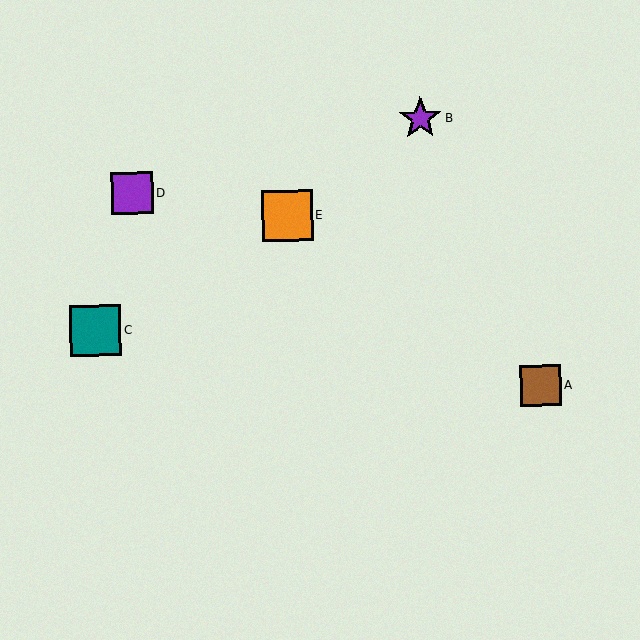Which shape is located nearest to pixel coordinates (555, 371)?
The brown square (labeled A) at (540, 386) is nearest to that location.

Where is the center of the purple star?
The center of the purple star is at (420, 118).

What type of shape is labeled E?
Shape E is an orange square.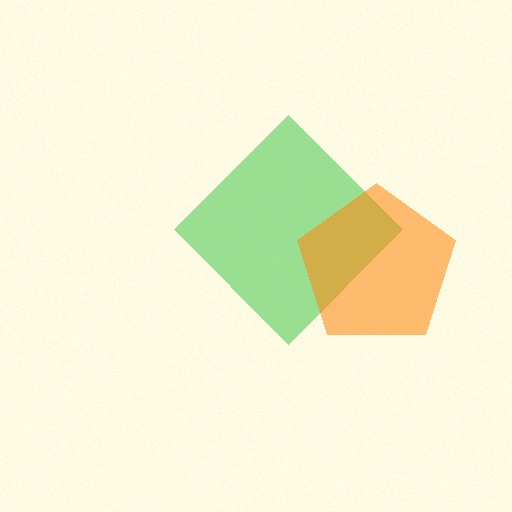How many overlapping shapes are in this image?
There are 2 overlapping shapes in the image.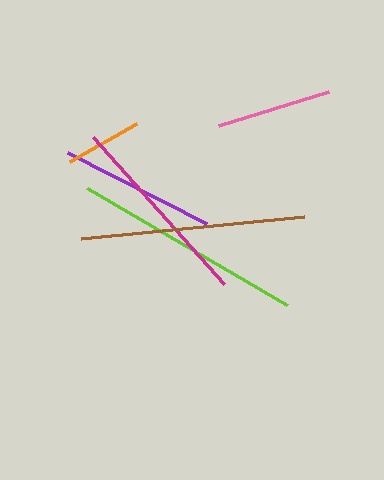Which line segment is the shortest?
The orange line is the shortest at approximately 77 pixels.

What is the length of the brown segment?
The brown segment is approximately 224 pixels long.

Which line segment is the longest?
The lime line is the longest at approximately 231 pixels.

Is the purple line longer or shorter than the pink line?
The purple line is longer than the pink line.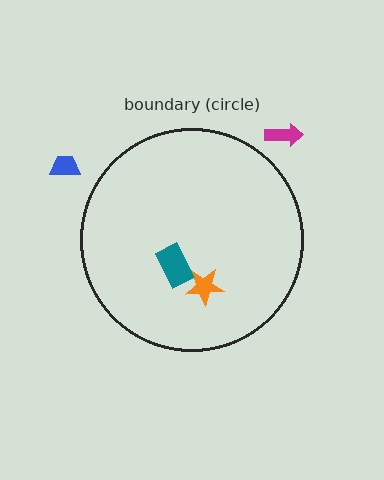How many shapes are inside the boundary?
2 inside, 2 outside.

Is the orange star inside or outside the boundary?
Inside.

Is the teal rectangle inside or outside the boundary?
Inside.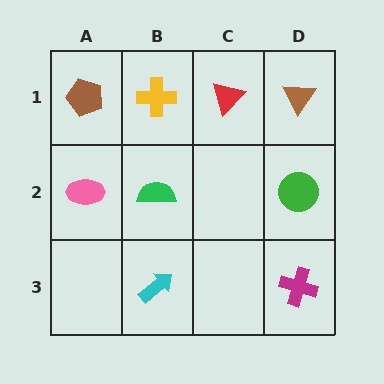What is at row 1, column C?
A red triangle.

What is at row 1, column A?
A brown pentagon.